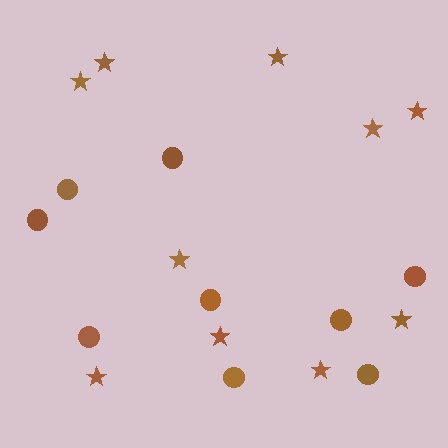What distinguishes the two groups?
There are 2 groups: one group of circles (9) and one group of stars (10).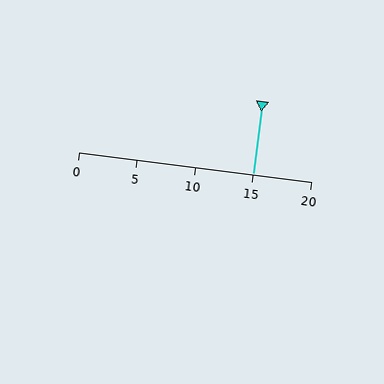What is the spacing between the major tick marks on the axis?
The major ticks are spaced 5 apart.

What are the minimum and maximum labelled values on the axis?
The axis runs from 0 to 20.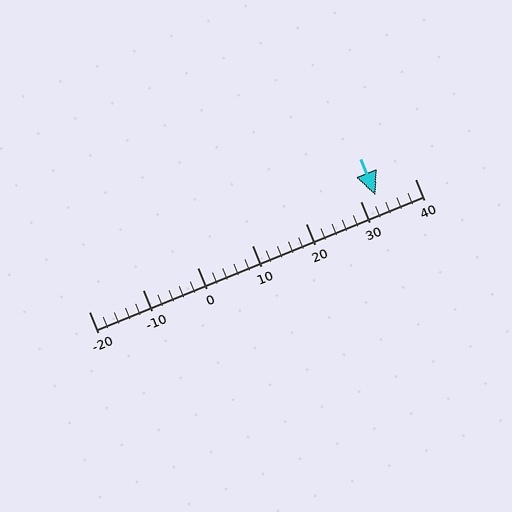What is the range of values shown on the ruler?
The ruler shows values from -20 to 40.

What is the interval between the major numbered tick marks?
The major tick marks are spaced 10 units apart.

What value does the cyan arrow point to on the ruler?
The cyan arrow points to approximately 33.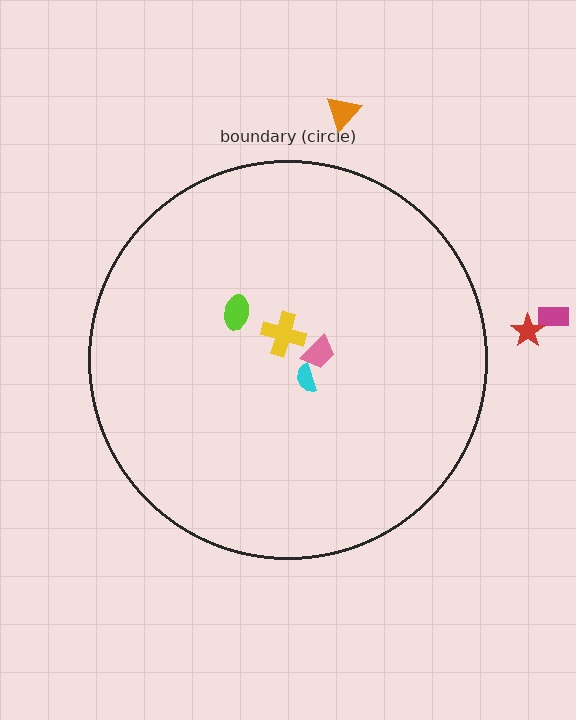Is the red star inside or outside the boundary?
Outside.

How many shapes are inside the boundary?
4 inside, 3 outside.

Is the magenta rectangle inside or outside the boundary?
Outside.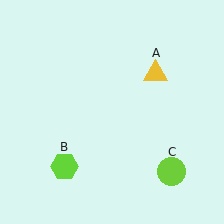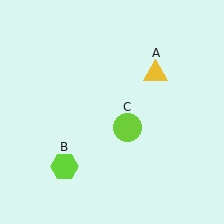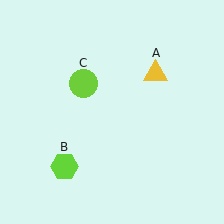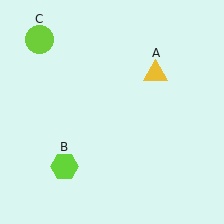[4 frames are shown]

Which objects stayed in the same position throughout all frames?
Yellow triangle (object A) and lime hexagon (object B) remained stationary.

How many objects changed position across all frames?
1 object changed position: lime circle (object C).